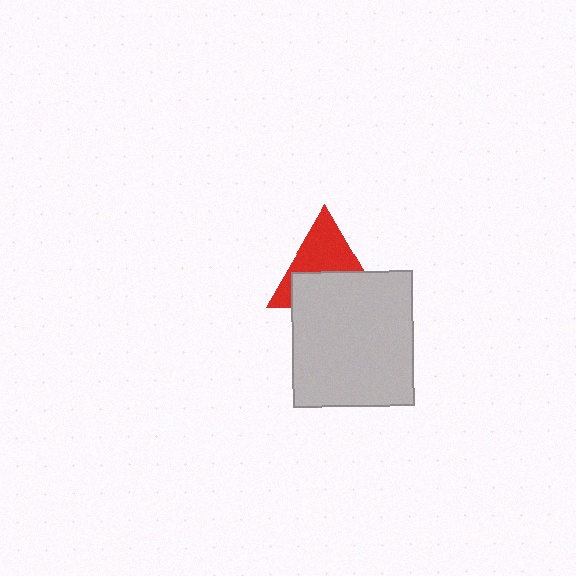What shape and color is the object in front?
The object in front is a light gray rectangle.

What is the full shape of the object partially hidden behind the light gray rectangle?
The partially hidden object is a red triangle.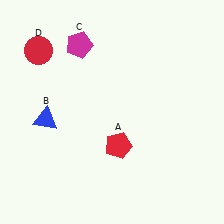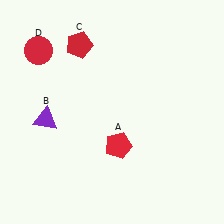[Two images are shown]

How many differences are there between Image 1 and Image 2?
There are 2 differences between the two images.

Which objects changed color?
B changed from blue to purple. C changed from magenta to red.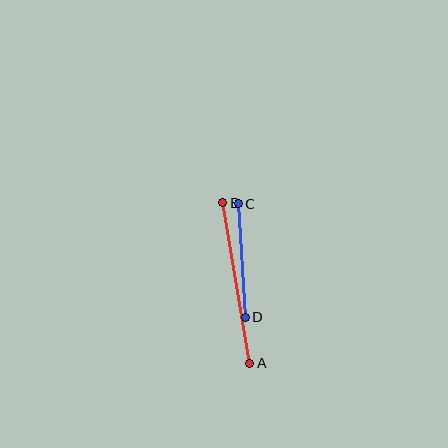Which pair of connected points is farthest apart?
Points A and B are farthest apart.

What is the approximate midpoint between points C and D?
The midpoint is at approximately (242, 260) pixels.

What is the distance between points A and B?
The distance is approximately 163 pixels.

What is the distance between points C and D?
The distance is approximately 114 pixels.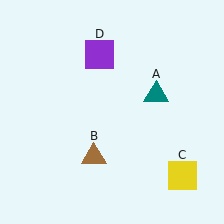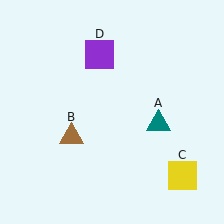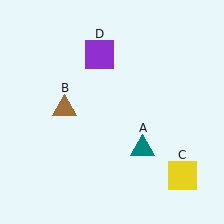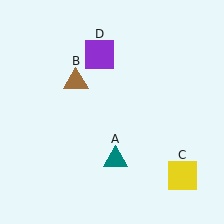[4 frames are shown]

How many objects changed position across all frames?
2 objects changed position: teal triangle (object A), brown triangle (object B).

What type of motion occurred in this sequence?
The teal triangle (object A), brown triangle (object B) rotated clockwise around the center of the scene.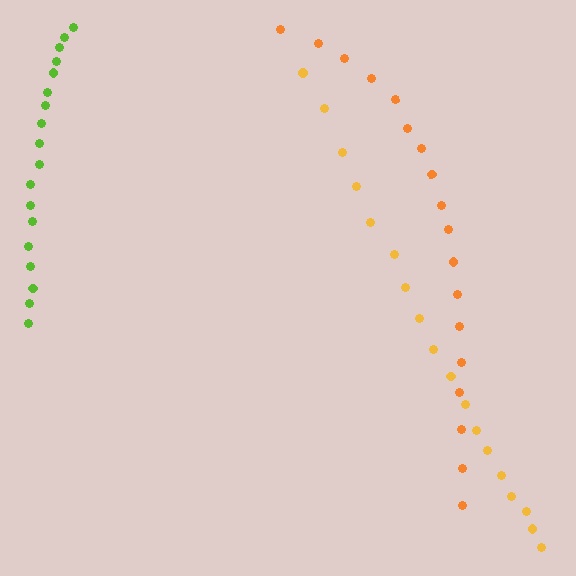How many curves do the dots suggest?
There are 3 distinct paths.